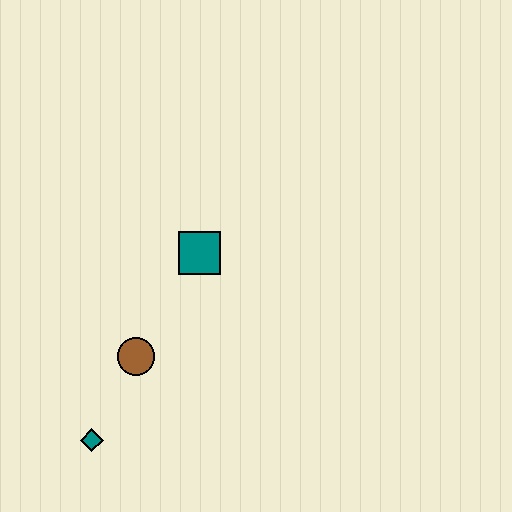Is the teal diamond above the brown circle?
No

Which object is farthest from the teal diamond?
The teal square is farthest from the teal diamond.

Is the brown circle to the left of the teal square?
Yes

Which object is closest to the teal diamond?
The brown circle is closest to the teal diamond.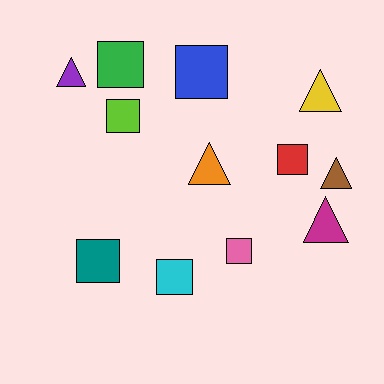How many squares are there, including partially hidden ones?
There are 7 squares.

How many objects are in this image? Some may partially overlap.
There are 12 objects.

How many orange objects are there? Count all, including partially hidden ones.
There is 1 orange object.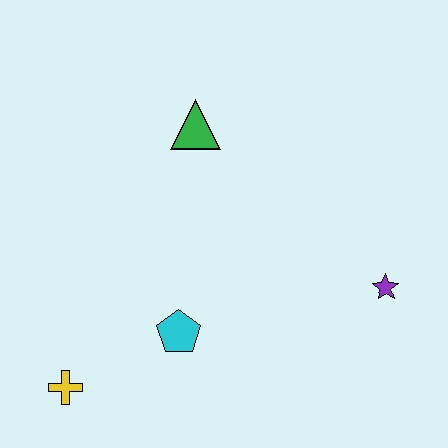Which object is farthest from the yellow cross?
The purple star is farthest from the yellow cross.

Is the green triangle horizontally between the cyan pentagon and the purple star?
Yes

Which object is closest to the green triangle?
The cyan pentagon is closest to the green triangle.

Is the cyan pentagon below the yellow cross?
No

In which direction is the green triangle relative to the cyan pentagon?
The green triangle is above the cyan pentagon.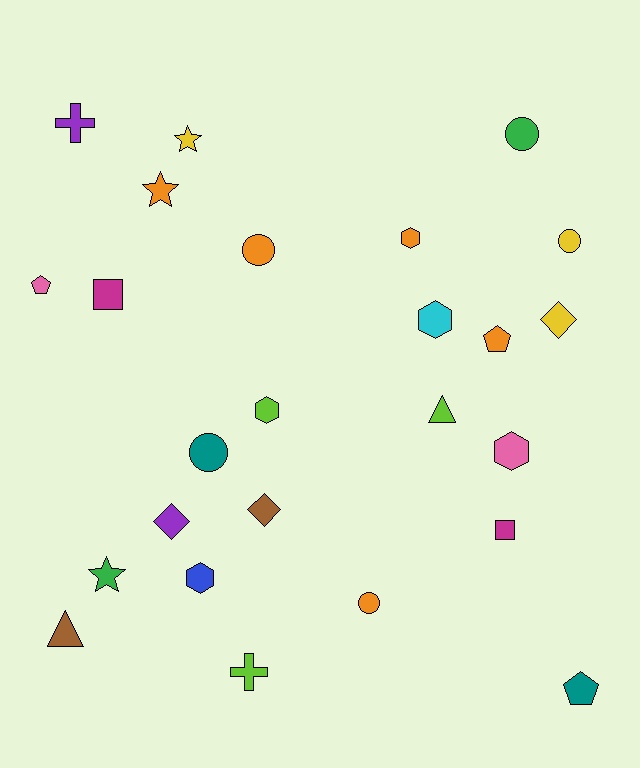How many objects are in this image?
There are 25 objects.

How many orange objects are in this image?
There are 5 orange objects.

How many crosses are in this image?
There are 2 crosses.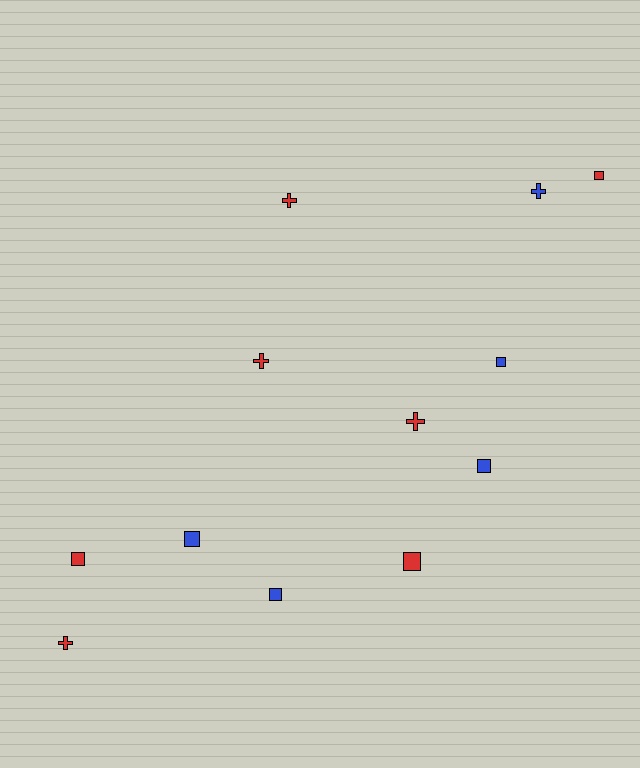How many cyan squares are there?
There are no cyan squares.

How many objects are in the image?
There are 12 objects.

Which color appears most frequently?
Red, with 7 objects.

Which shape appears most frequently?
Square, with 7 objects.